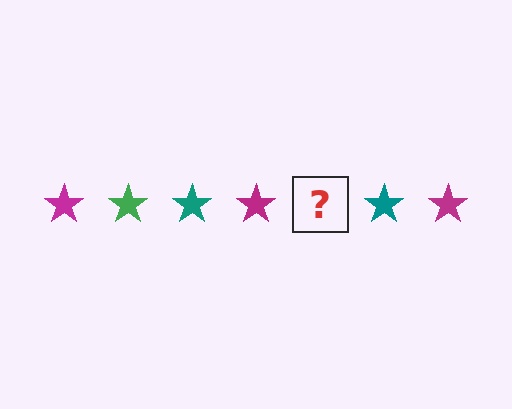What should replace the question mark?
The question mark should be replaced with a green star.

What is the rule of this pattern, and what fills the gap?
The rule is that the pattern cycles through magenta, green, teal stars. The gap should be filled with a green star.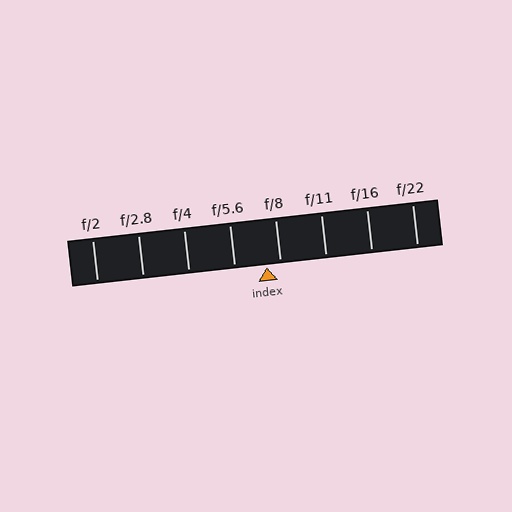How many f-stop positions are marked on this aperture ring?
There are 8 f-stop positions marked.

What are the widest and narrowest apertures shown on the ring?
The widest aperture shown is f/2 and the narrowest is f/22.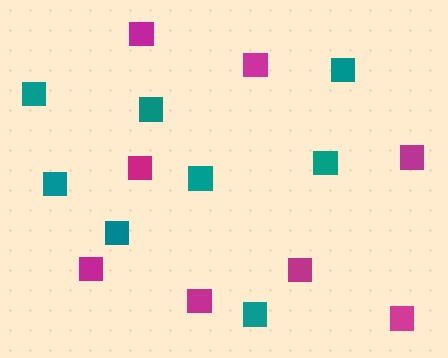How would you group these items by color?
There are 2 groups: one group of magenta squares (8) and one group of teal squares (8).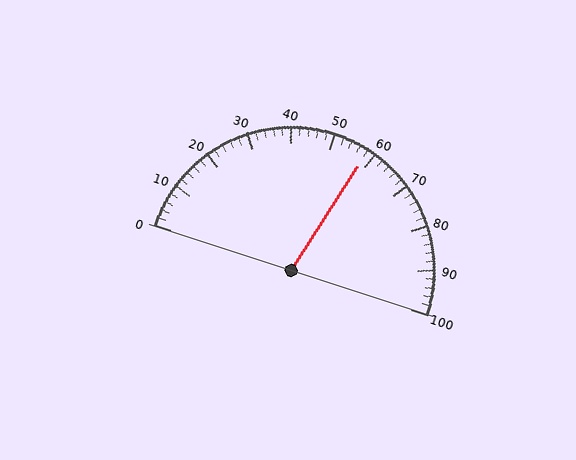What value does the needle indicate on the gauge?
The needle indicates approximately 58.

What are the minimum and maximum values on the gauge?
The gauge ranges from 0 to 100.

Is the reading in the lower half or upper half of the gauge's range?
The reading is in the upper half of the range (0 to 100).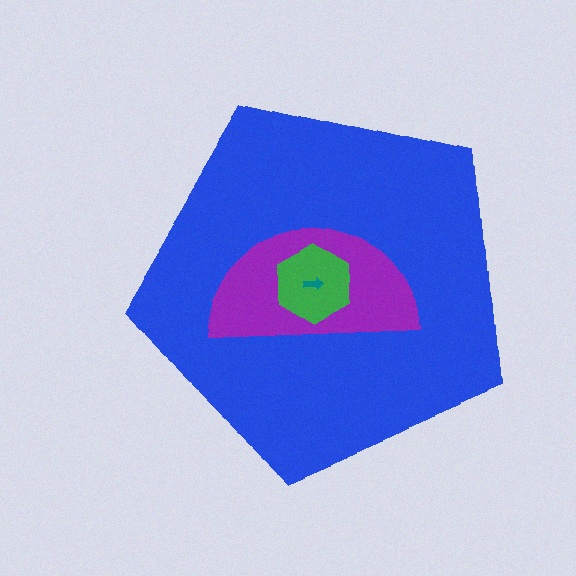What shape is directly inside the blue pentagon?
The purple semicircle.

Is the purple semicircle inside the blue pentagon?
Yes.